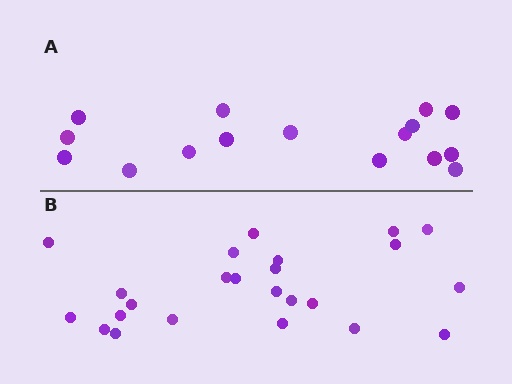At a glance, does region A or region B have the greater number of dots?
Region B (the bottom region) has more dots.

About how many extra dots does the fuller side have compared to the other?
Region B has roughly 8 or so more dots than region A.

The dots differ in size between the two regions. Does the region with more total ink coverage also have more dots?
No. Region A has more total ink coverage because its dots are larger, but region B actually contains more individual dots. Total area can be misleading — the number of items is what matters here.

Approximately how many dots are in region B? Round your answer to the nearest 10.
About 20 dots. (The exact count is 24, which rounds to 20.)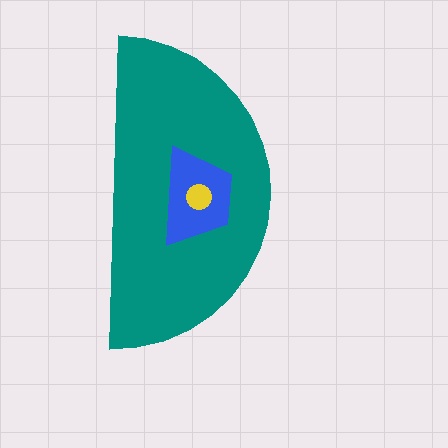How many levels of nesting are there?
3.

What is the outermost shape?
The teal semicircle.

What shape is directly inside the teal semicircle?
The blue trapezoid.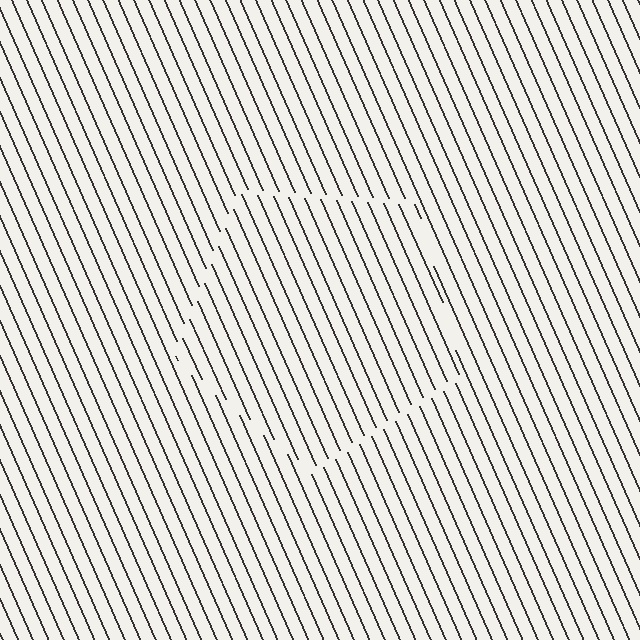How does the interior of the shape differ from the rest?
The interior of the shape contains the same grating, shifted by half a period — the contour is defined by the phase discontinuity where line-ends from the inner and outer gratings abut.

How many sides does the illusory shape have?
5 sides — the line-ends trace a pentagon.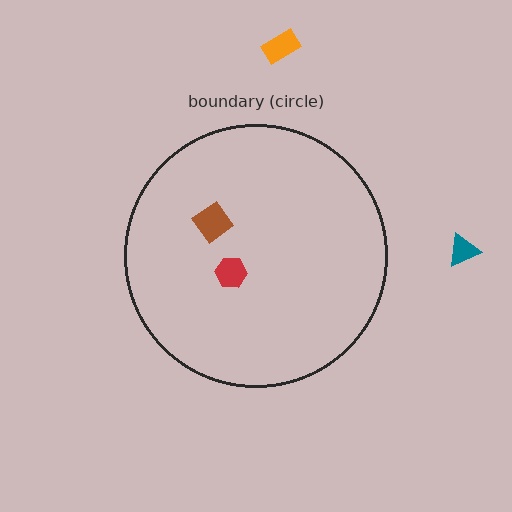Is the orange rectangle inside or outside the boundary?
Outside.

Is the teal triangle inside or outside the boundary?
Outside.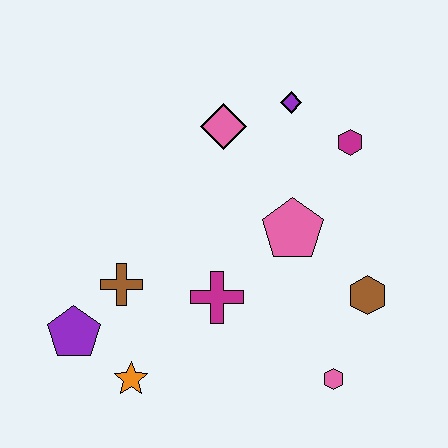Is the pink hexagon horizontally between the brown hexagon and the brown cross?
Yes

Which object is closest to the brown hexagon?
The pink hexagon is closest to the brown hexagon.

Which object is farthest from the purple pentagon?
The magenta hexagon is farthest from the purple pentagon.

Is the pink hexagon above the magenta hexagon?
No